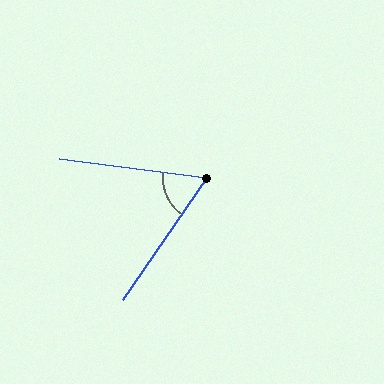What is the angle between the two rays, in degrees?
Approximately 63 degrees.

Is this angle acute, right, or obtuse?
It is acute.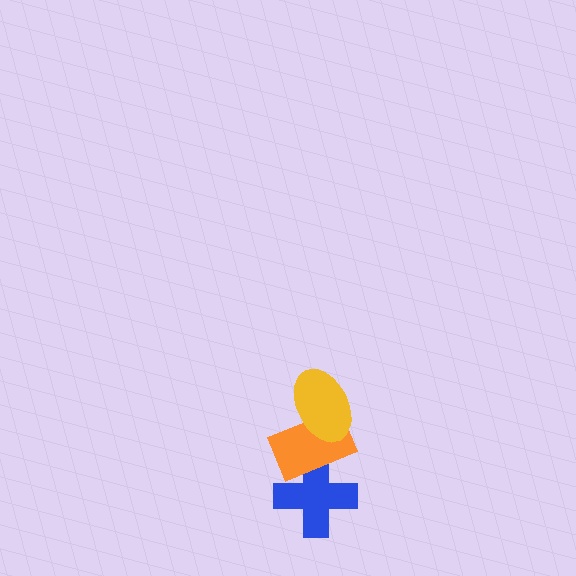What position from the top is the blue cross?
The blue cross is 3rd from the top.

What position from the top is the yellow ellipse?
The yellow ellipse is 1st from the top.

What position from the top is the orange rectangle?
The orange rectangle is 2nd from the top.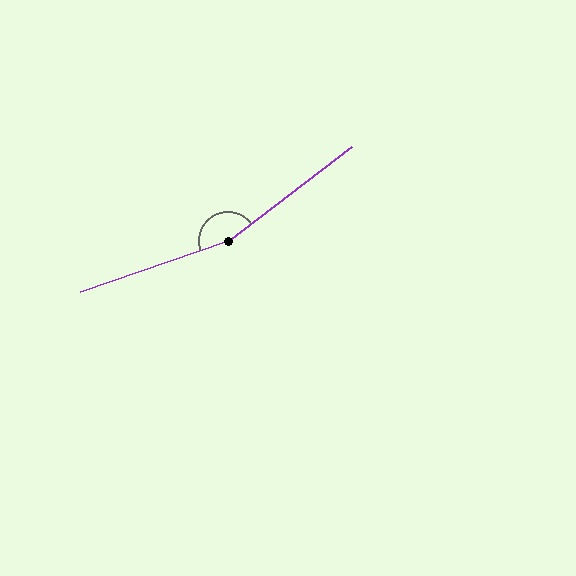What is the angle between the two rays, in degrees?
Approximately 162 degrees.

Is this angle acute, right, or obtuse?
It is obtuse.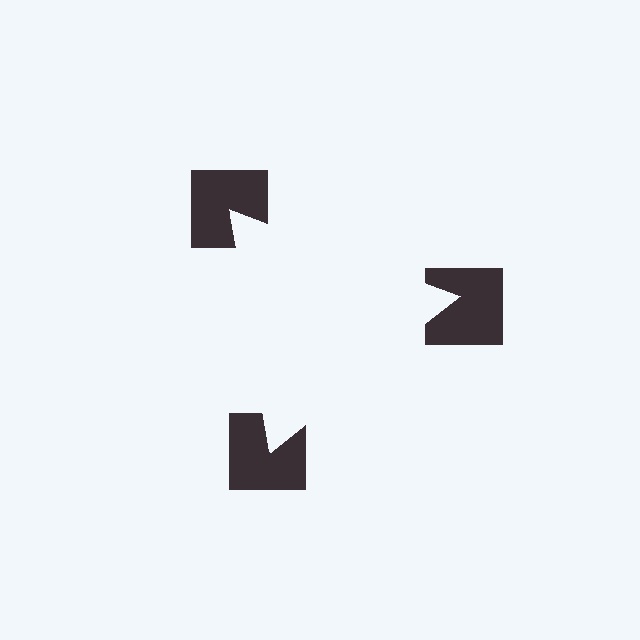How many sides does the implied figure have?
3 sides.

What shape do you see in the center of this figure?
An illusory triangle — its edges are inferred from the aligned wedge cuts in the notched squares, not physically drawn.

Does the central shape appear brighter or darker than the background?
It typically appears slightly brighter than the background, even though no actual brightness change is drawn.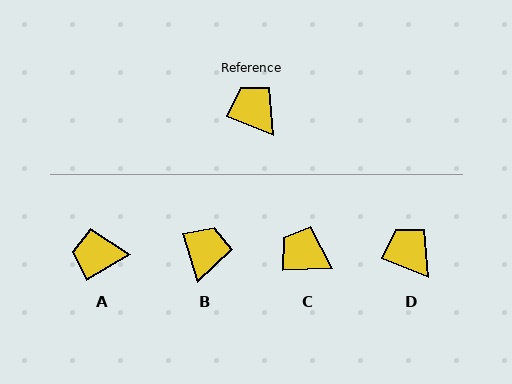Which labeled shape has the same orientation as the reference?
D.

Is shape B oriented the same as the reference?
No, it is off by about 52 degrees.